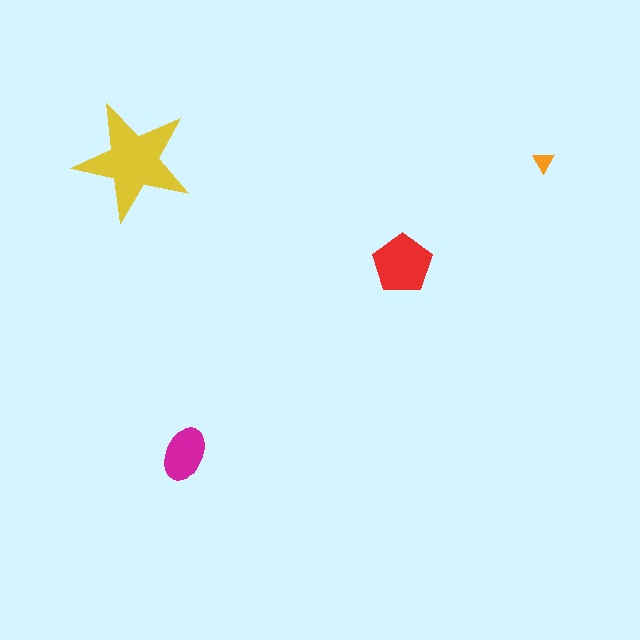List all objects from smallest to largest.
The orange triangle, the magenta ellipse, the red pentagon, the yellow star.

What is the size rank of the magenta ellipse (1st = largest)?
3rd.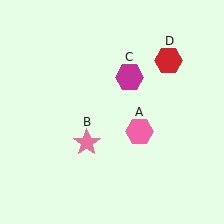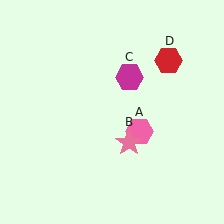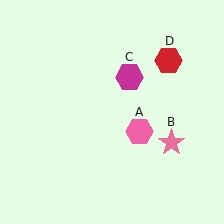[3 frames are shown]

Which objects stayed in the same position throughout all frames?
Pink hexagon (object A) and magenta hexagon (object C) and red hexagon (object D) remained stationary.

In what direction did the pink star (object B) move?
The pink star (object B) moved right.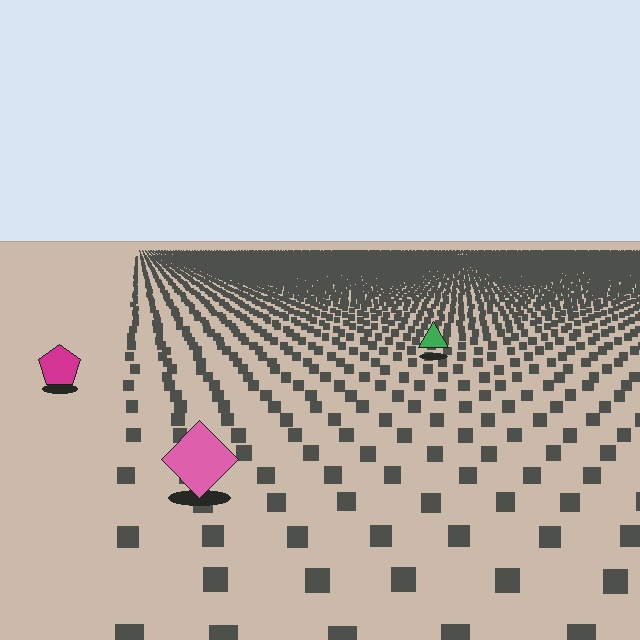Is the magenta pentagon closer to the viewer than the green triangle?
Yes. The magenta pentagon is closer — you can tell from the texture gradient: the ground texture is coarser near it.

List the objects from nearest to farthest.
From nearest to farthest: the pink diamond, the magenta pentagon, the green triangle.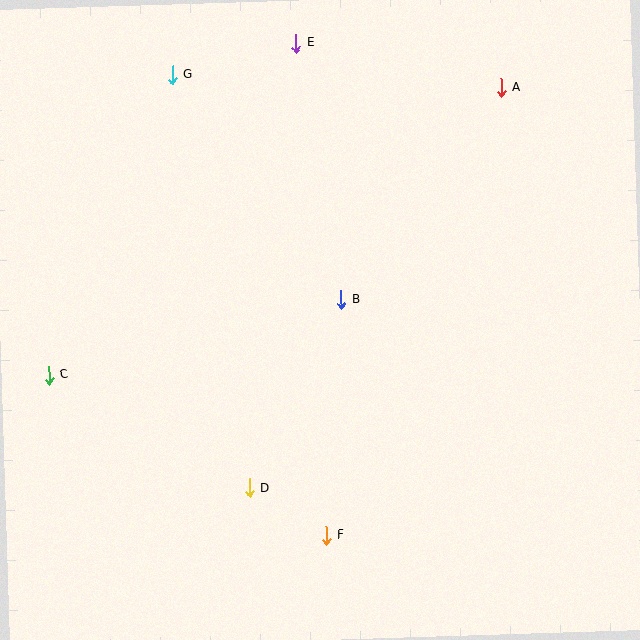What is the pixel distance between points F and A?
The distance between F and A is 481 pixels.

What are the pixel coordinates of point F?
Point F is at (326, 535).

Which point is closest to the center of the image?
Point B at (341, 300) is closest to the center.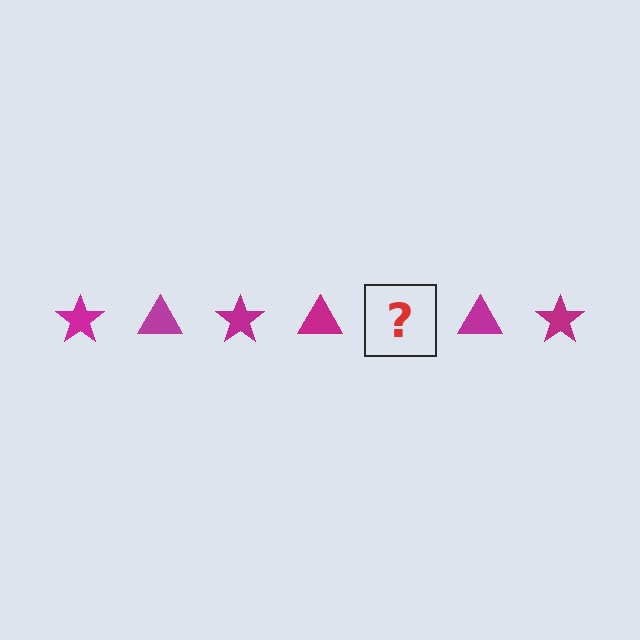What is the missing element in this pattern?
The missing element is a magenta star.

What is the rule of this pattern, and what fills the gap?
The rule is that the pattern cycles through star, triangle shapes in magenta. The gap should be filled with a magenta star.